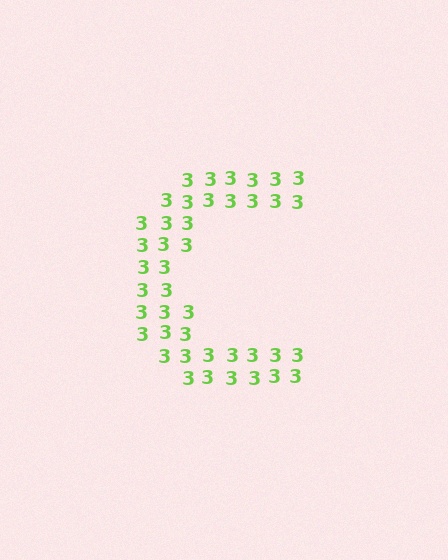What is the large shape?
The large shape is the letter C.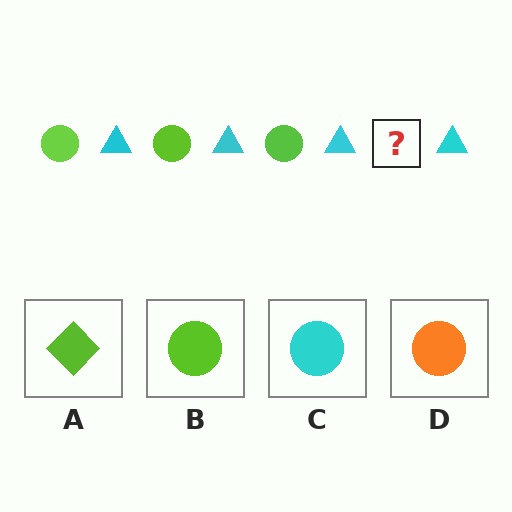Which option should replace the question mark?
Option B.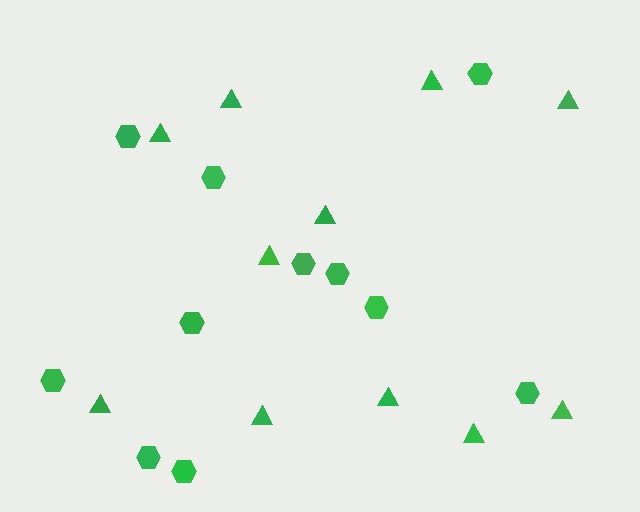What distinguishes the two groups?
There are 2 groups: one group of triangles (11) and one group of hexagons (11).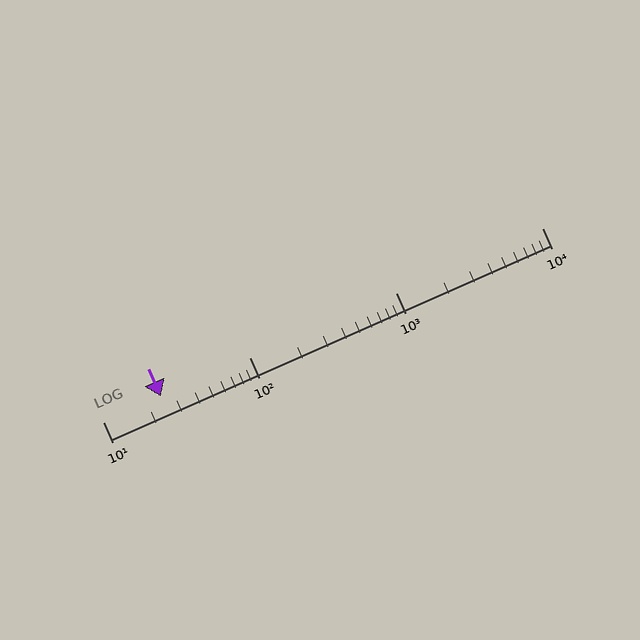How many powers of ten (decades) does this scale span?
The scale spans 3 decades, from 10 to 10000.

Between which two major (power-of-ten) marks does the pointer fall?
The pointer is between 10 and 100.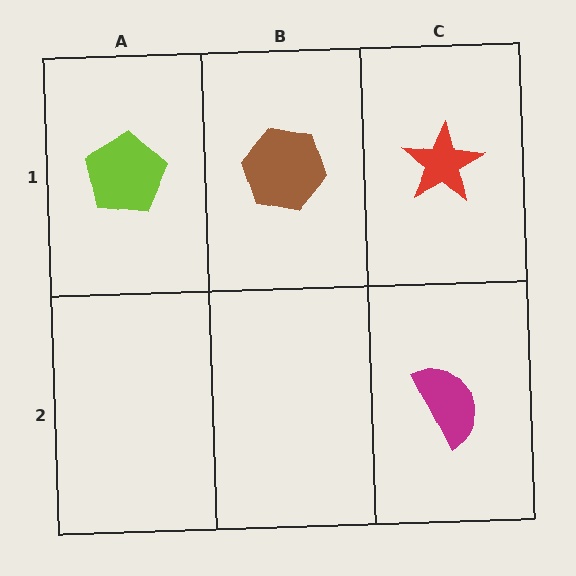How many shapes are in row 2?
1 shape.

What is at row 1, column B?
A brown hexagon.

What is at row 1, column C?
A red star.